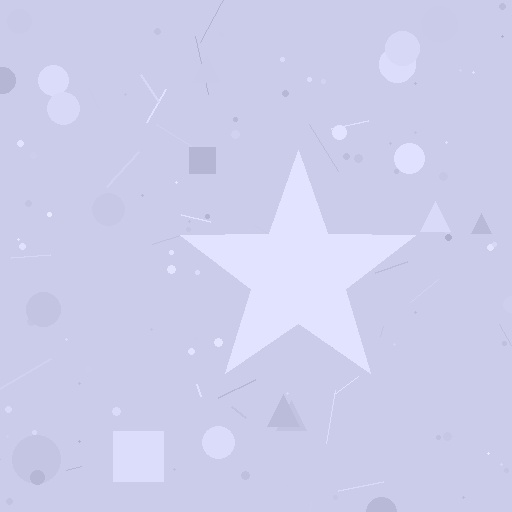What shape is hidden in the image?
A star is hidden in the image.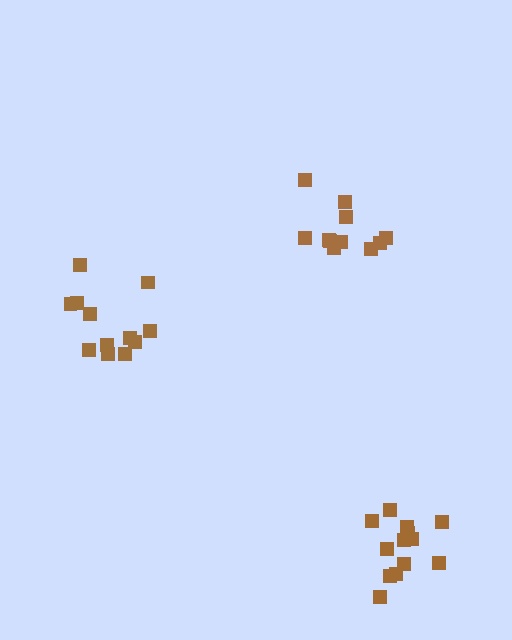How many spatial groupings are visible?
There are 3 spatial groupings.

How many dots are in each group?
Group 1: 12 dots, Group 2: 13 dots, Group 3: 11 dots (36 total).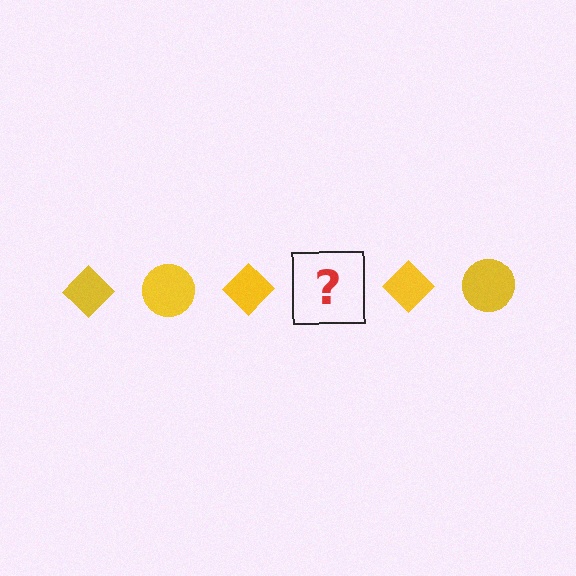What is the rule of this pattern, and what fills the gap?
The rule is that the pattern cycles through diamond, circle shapes in yellow. The gap should be filled with a yellow circle.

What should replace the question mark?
The question mark should be replaced with a yellow circle.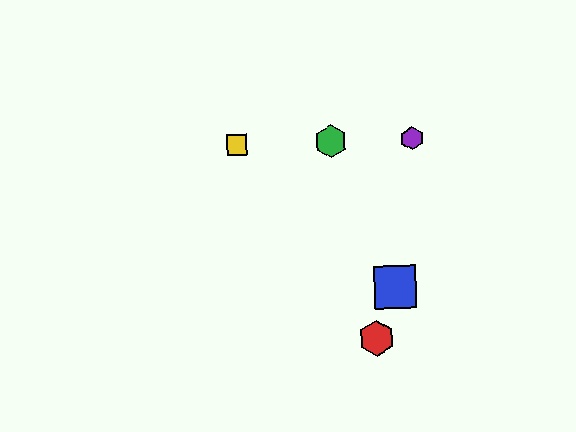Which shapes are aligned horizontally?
The green hexagon, the yellow square, the purple hexagon are aligned horizontally.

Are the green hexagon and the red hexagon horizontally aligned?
No, the green hexagon is at y≈141 and the red hexagon is at y≈338.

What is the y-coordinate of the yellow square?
The yellow square is at y≈145.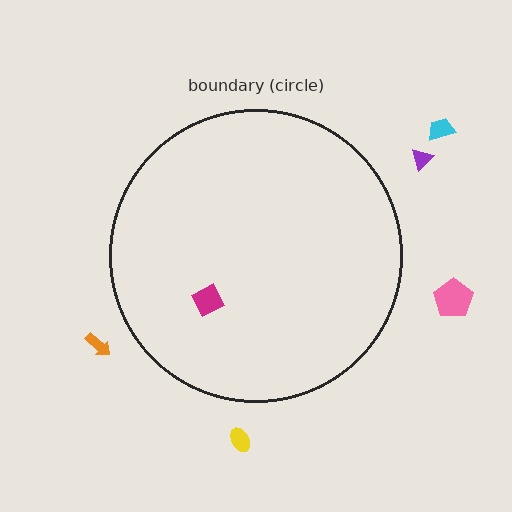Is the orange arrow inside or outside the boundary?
Outside.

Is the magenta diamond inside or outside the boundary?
Inside.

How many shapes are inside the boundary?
1 inside, 5 outside.